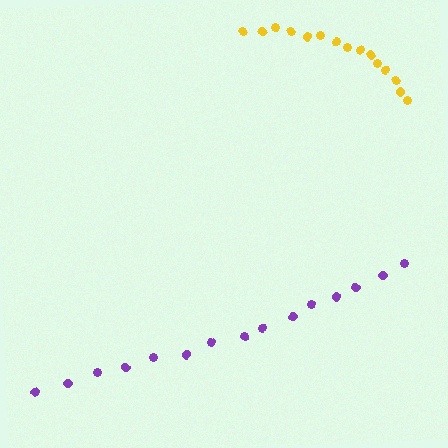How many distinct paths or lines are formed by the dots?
There are 2 distinct paths.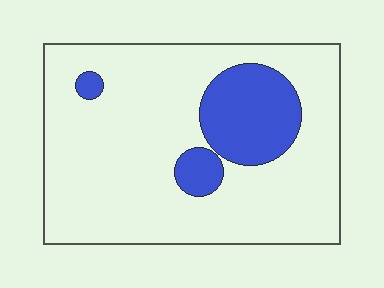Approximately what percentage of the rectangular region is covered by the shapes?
Approximately 20%.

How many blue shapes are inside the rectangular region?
3.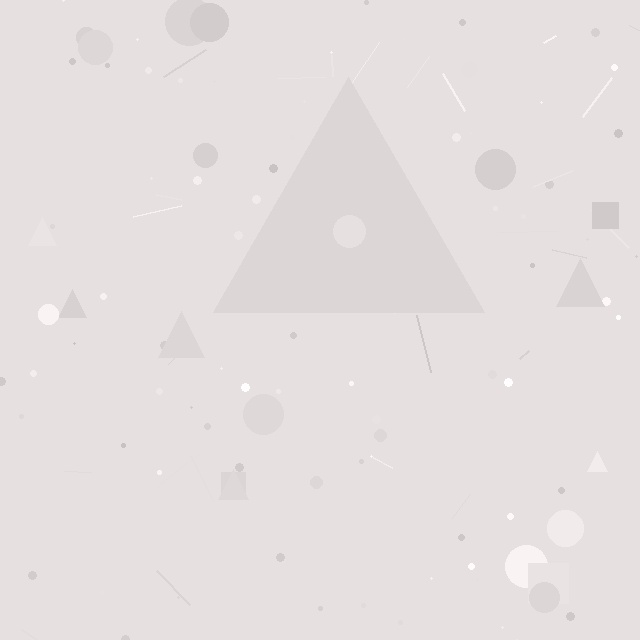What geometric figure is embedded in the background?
A triangle is embedded in the background.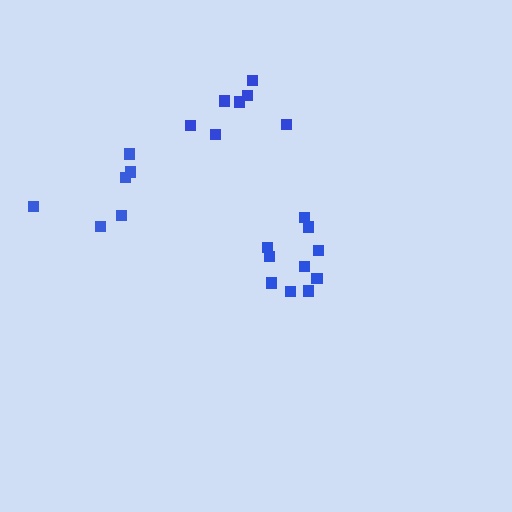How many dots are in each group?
Group 1: 7 dots, Group 2: 6 dots, Group 3: 10 dots (23 total).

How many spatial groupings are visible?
There are 3 spatial groupings.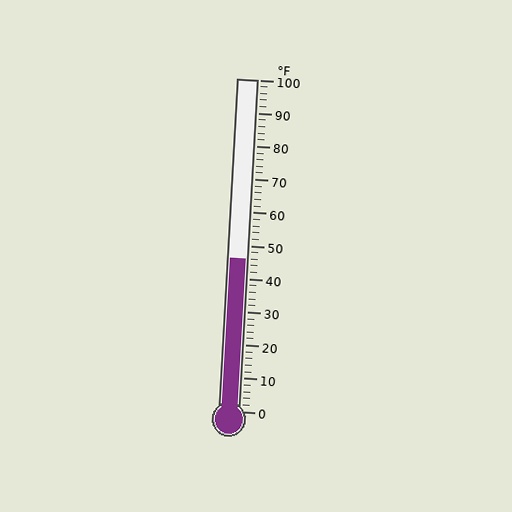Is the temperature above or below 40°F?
The temperature is above 40°F.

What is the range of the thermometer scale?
The thermometer scale ranges from 0°F to 100°F.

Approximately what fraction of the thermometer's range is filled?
The thermometer is filled to approximately 45% of its range.